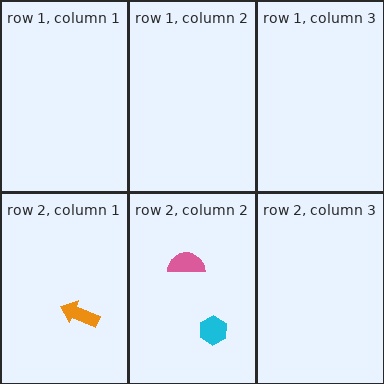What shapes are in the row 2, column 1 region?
The orange arrow.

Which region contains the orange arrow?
The row 2, column 1 region.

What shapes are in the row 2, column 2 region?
The pink semicircle, the cyan hexagon.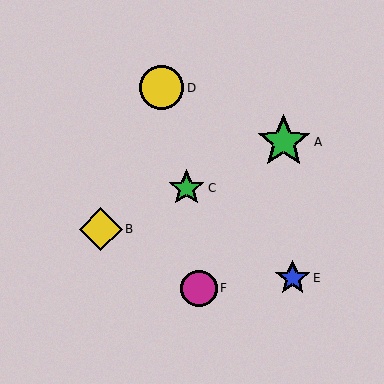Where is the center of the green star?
The center of the green star is at (284, 142).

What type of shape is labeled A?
Shape A is a green star.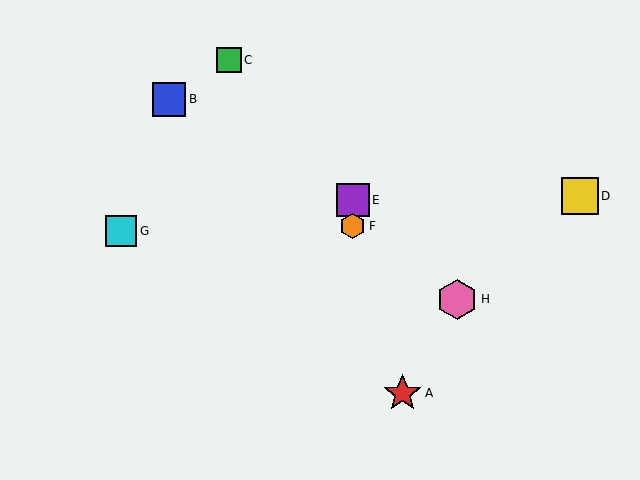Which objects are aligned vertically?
Objects E, F are aligned vertically.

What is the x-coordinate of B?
Object B is at x≈169.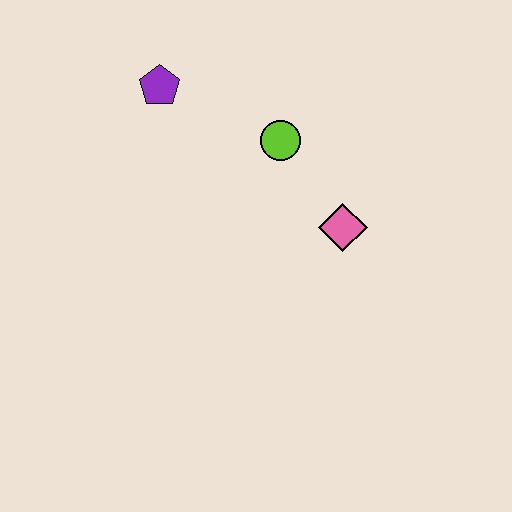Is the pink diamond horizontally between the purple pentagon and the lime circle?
No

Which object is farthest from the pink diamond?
The purple pentagon is farthest from the pink diamond.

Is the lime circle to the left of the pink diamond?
Yes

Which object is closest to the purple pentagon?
The lime circle is closest to the purple pentagon.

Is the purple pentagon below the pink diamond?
No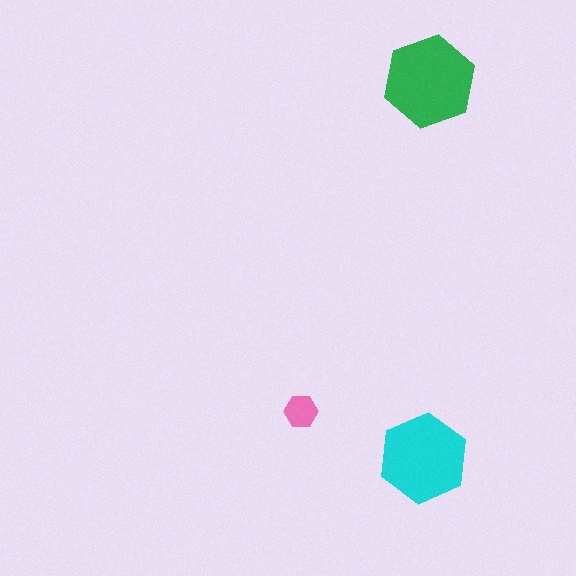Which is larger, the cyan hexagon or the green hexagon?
The green one.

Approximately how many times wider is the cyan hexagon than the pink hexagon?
About 2.5 times wider.